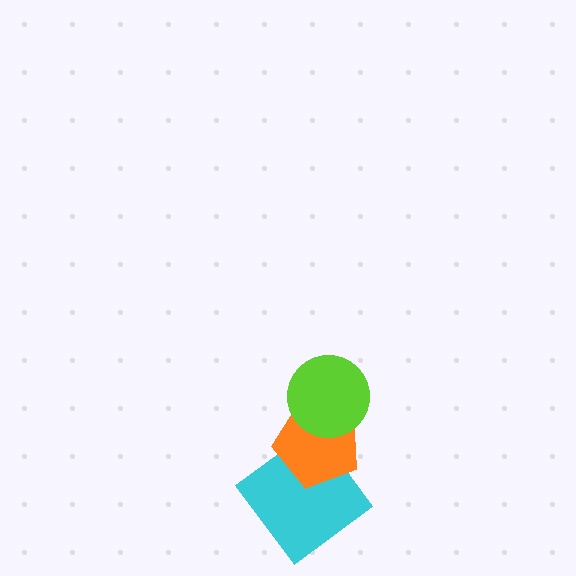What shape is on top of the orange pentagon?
The lime circle is on top of the orange pentagon.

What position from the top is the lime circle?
The lime circle is 1st from the top.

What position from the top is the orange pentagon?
The orange pentagon is 2nd from the top.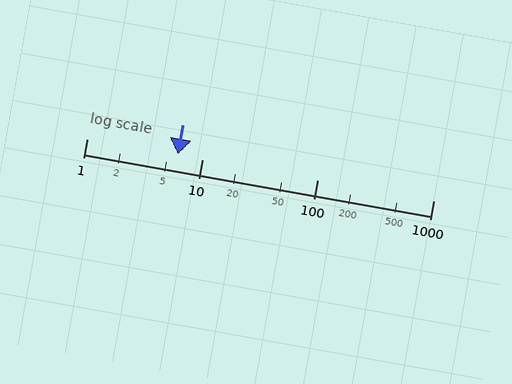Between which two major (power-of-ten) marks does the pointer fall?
The pointer is between 1 and 10.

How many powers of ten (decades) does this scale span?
The scale spans 3 decades, from 1 to 1000.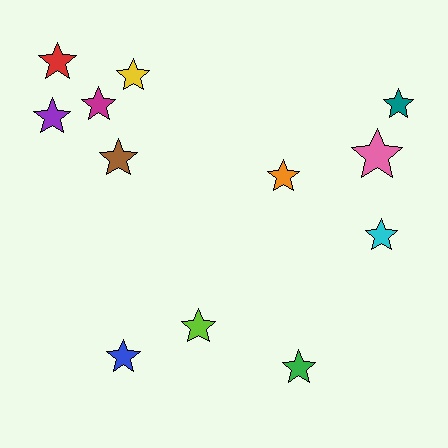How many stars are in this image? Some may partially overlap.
There are 12 stars.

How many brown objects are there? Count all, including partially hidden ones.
There is 1 brown object.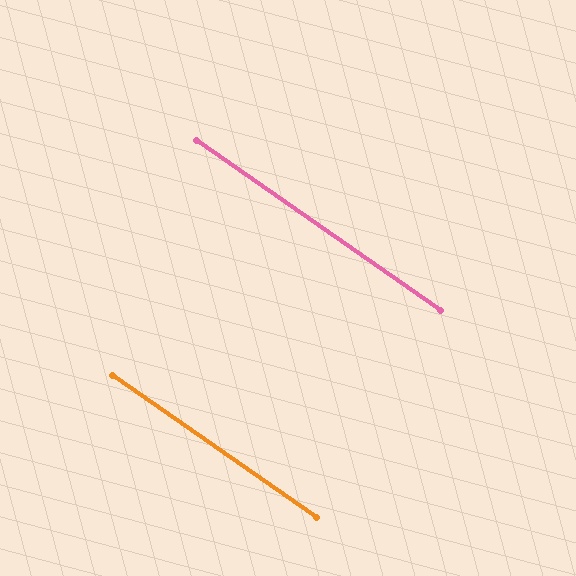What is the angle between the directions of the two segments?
Approximately 0 degrees.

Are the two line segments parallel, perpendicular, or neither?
Parallel — their directions differ by only 0.1°.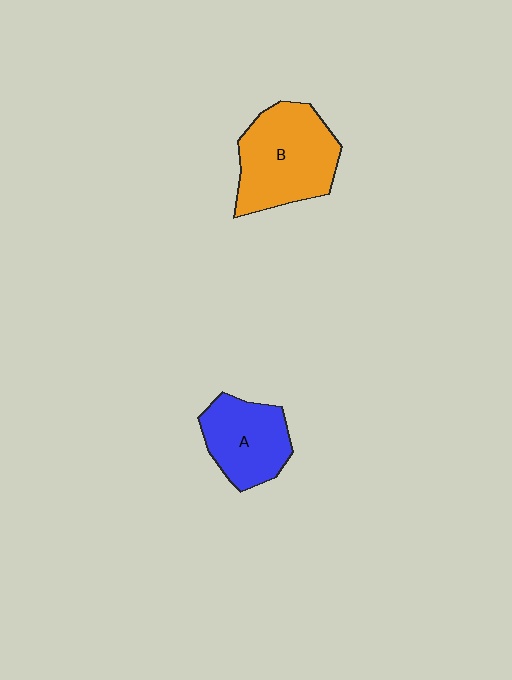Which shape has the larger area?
Shape B (orange).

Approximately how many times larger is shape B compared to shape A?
Approximately 1.4 times.